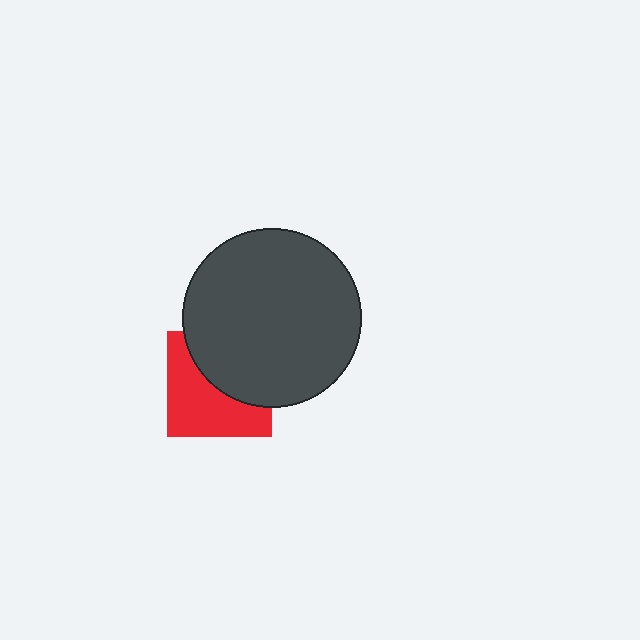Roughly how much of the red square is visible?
About half of it is visible (roughly 54%).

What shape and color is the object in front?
The object in front is a dark gray circle.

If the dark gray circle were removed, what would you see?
You would see the complete red square.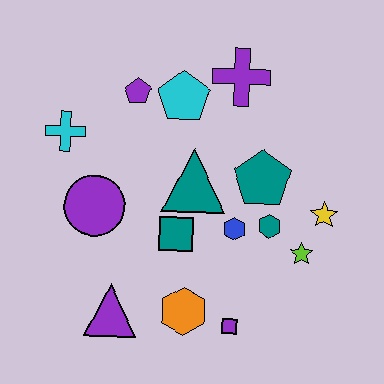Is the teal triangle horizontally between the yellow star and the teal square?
Yes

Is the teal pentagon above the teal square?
Yes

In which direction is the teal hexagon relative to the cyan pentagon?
The teal hexagon is below the cyan pentagon.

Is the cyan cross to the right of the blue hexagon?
No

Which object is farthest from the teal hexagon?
The cyan cross is farthest from the teal hexagon.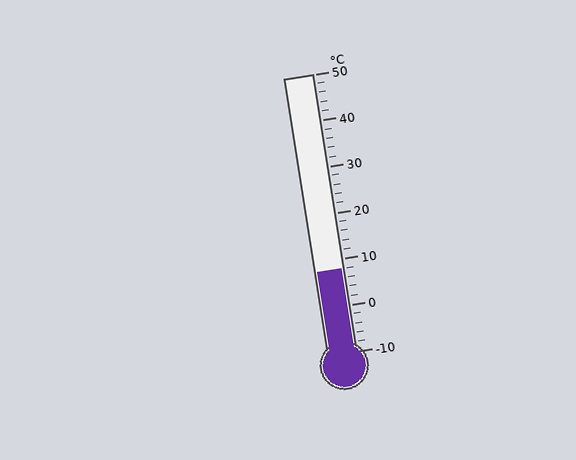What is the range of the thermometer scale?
The thermometer scale ranges from -10°C to 50°C.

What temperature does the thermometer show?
The thermometer shows approximately 8°C.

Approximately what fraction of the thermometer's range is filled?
The thermometer is filled to approximately 30% of its range.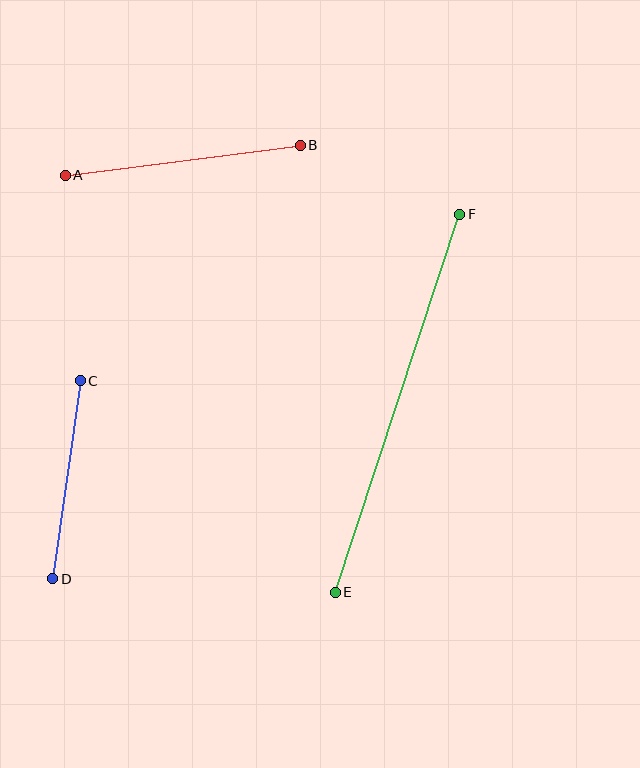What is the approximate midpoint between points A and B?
The midpoint is at approximately (183, 160) pixels.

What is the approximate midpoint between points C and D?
The midpoint is at approximately (67, 480) pixels.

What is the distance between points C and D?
The distance is approximately 200 pixels.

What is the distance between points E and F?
The distance is approximately 398 pixels.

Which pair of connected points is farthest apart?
Points E and F are farthest apart.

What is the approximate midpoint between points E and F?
The midpoint is at approximately (398, 403) pixels.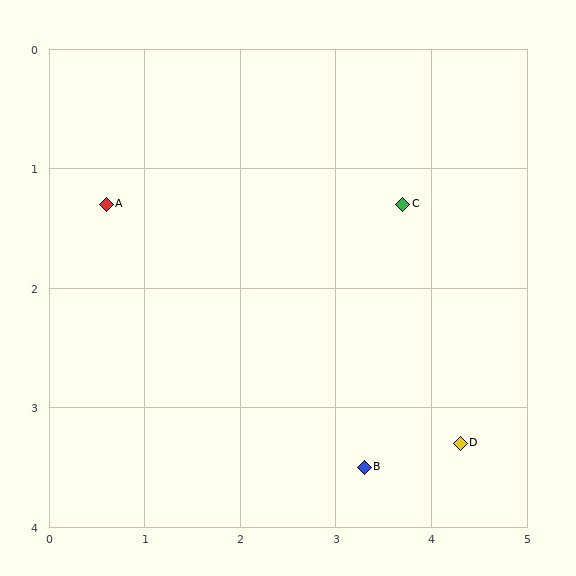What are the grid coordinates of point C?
Point C is at approximately (3.7, 1.3).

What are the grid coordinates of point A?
Point A is at approximately (0.6, 1.3).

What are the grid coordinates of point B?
Point B is at approximately (3.3, 3.5).